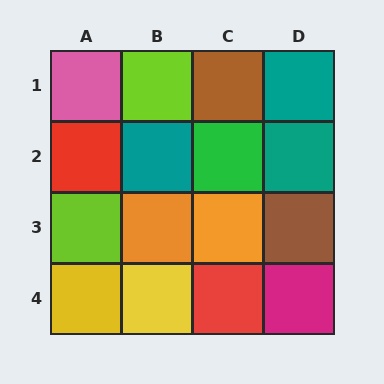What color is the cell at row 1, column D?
Teal.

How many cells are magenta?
1 cell is magenta.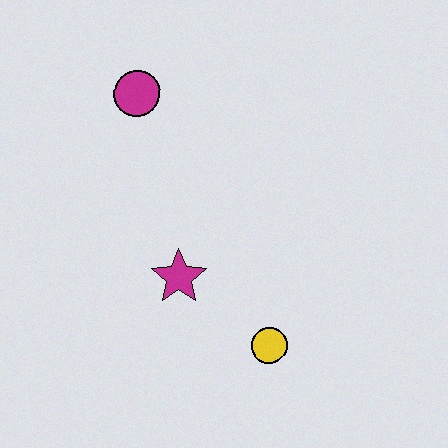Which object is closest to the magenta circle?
The magenta star is closest to the magenta circle.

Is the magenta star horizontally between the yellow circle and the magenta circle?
Yes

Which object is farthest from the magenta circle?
The yellow circle is farthest from the magenta circle.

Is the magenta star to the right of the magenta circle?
Yes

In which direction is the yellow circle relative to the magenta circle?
The yellow circle is below the magenta circle.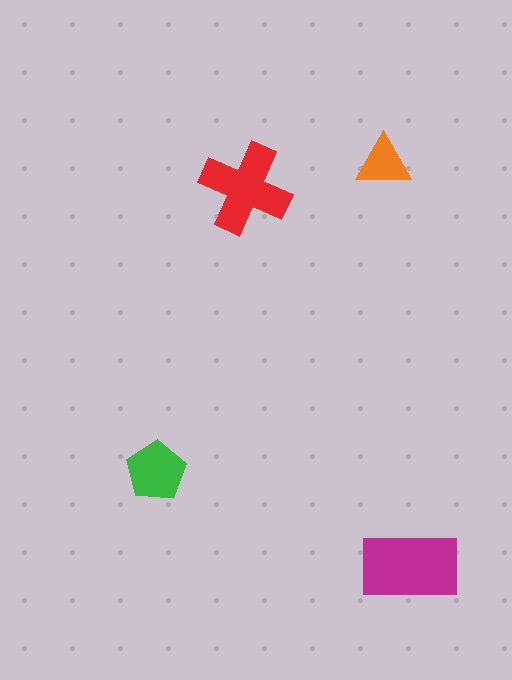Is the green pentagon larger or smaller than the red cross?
Smaller.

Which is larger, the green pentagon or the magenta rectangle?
The magenta rectangle.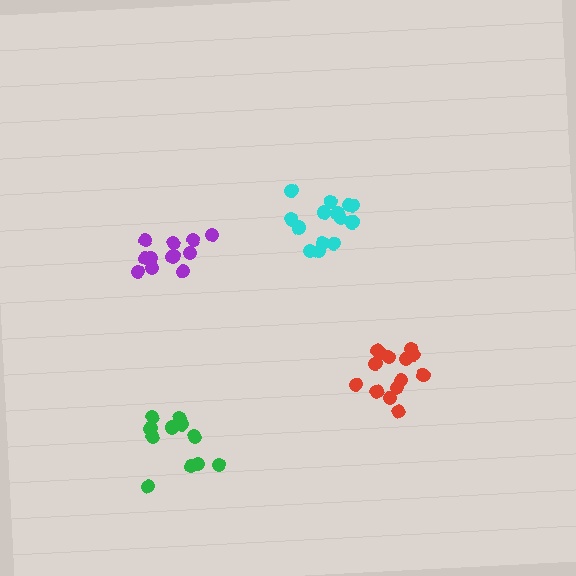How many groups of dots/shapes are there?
There are 4 groups.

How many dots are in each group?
Group 1: 11 dots, Group 2: 14 dots, Group 3: 14 dots, Group 4: 12 dots (51 total).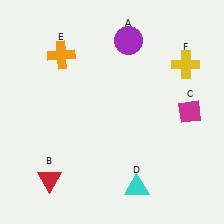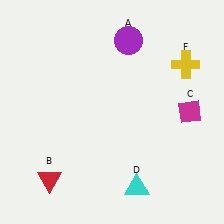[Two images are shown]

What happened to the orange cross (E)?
The orange cross (E) was removed in Image 2. It was in the top-left area of Image 1.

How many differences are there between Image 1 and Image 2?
There is 1 difference between the two images.